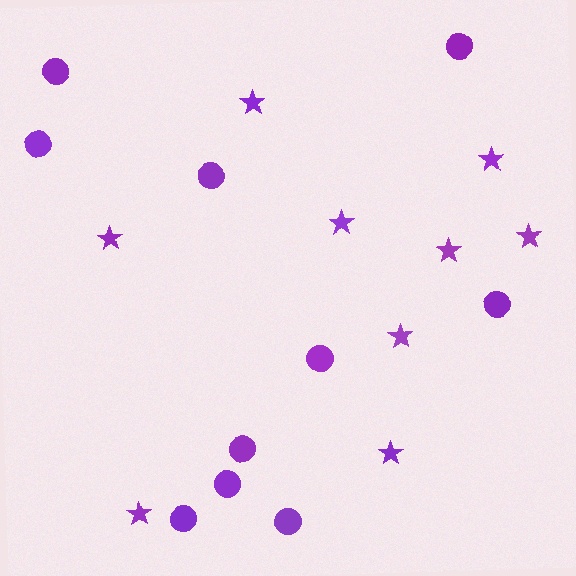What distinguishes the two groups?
There are 2 groups: one group of circles (10) and one group of stars (9).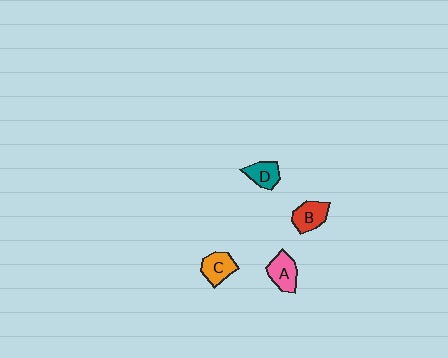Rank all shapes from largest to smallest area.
From largest to smallest: B (red), A (pink), C (orange), D (teal).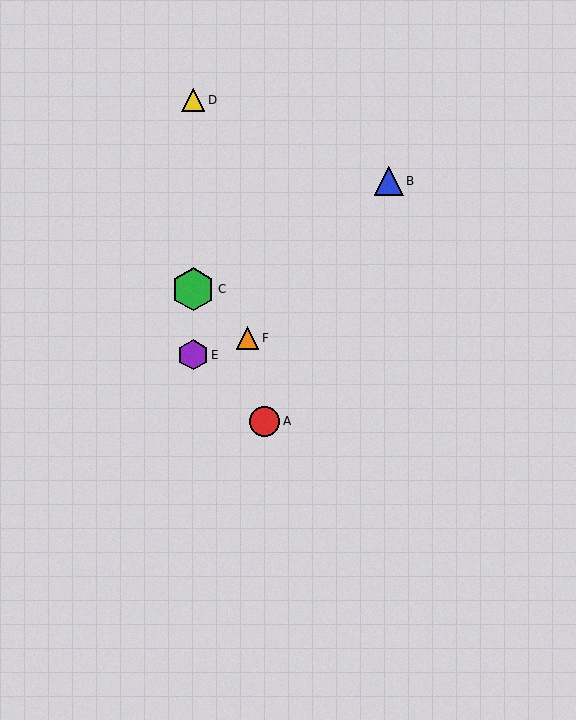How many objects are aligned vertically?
3 objects (C, D, E) are aligned vertically.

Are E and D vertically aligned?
Yes, both are at x≈193.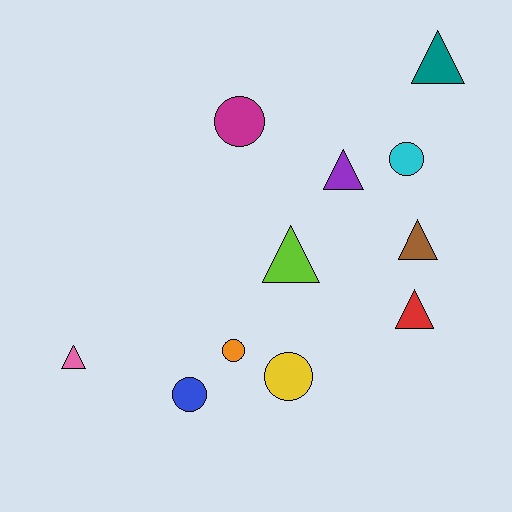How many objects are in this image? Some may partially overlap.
There are 11 objects.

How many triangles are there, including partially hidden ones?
There are 6 triangles.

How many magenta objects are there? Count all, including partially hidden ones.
There is 1 magenta object.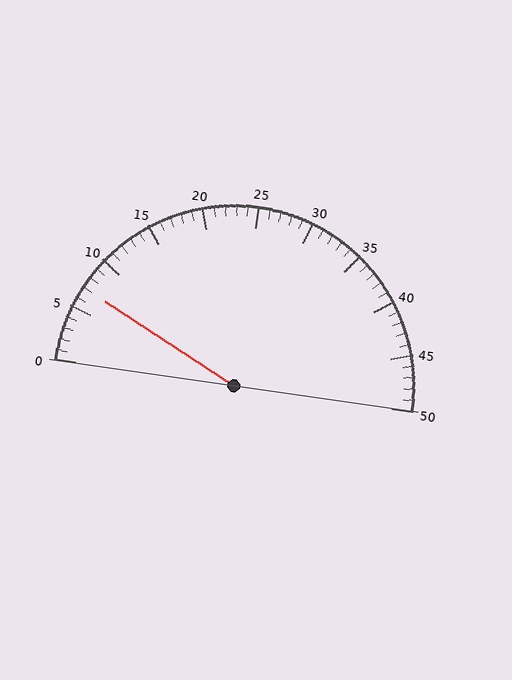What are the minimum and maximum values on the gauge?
The gauge ranges from 0 to 50.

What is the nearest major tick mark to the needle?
The nearest major tick mark is 5.